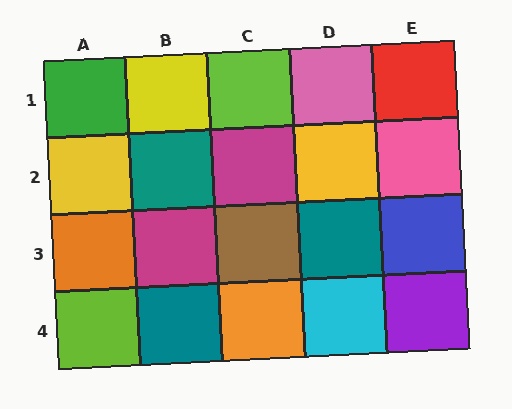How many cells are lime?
2 cells are lime.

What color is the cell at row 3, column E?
Blue.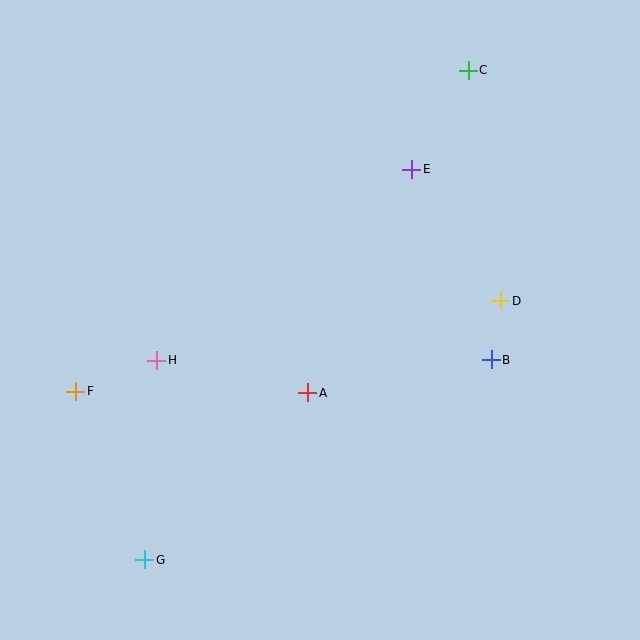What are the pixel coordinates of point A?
Point A is at (308, 393).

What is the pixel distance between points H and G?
The distance between H and G is 200 pixels.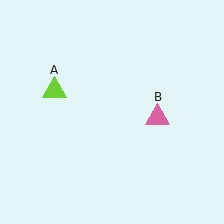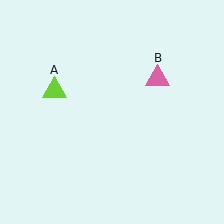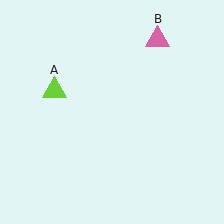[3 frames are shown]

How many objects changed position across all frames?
1 object changed position: pink triangle (object B).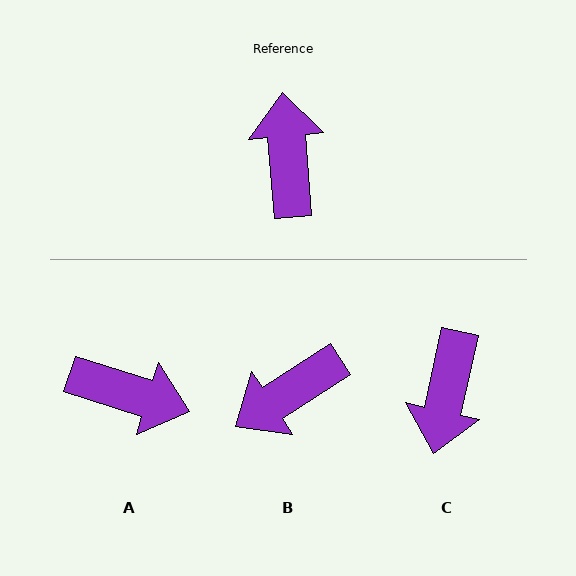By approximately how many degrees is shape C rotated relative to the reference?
Approximately 163 degrees counter-clockwise.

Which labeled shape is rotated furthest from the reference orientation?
C, about 163 degrees away.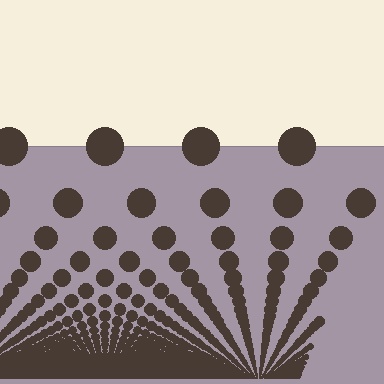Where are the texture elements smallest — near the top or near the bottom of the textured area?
Near the bottom.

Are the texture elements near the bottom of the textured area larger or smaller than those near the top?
Smaller. The gradient is inverted — elements near the bottom are smaller and denser.